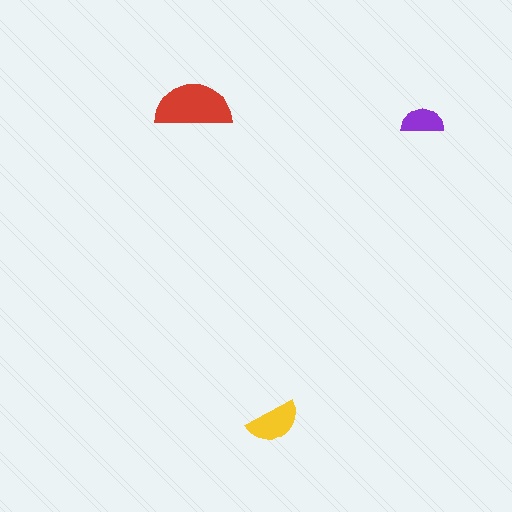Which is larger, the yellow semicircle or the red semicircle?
The red one.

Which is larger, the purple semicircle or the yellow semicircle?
The yellow one.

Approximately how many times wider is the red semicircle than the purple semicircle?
About 2 times wider.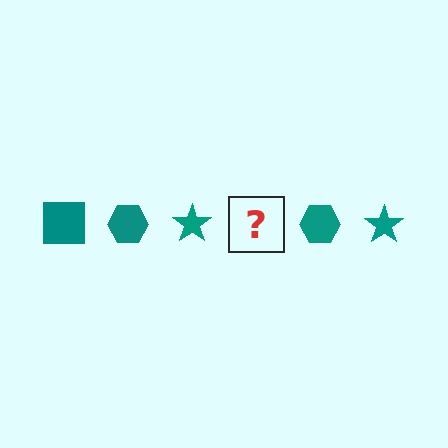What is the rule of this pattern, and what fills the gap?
The rule is that the pattern cycles through square, hexagon, star shapes in teal. The gap should be filled with a teal square.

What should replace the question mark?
The question mark should be replaced with a teal square.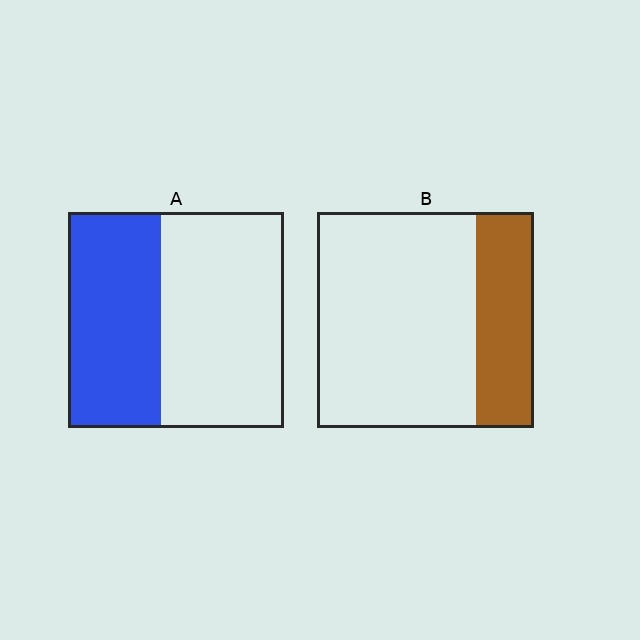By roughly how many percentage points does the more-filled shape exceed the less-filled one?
By roughly 15 percentage points (A over B).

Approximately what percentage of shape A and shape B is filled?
A is approximately 45% and B is approximately 25%.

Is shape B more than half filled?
No.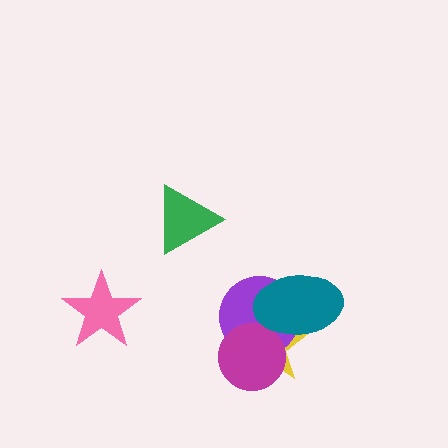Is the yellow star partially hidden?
Yes, it is partially covered by another shape.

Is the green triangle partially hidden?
No, no other shape covers it.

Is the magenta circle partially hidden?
Yes, it is partially covered by another shape.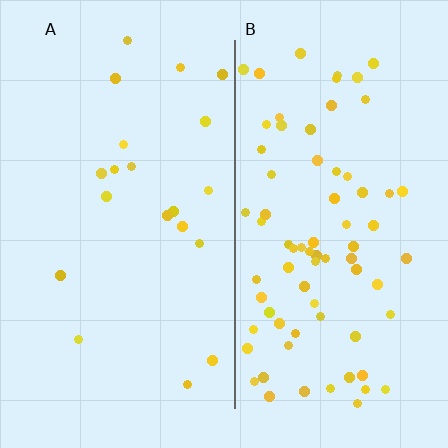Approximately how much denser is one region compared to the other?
Approximately 3.8× — region B over region A.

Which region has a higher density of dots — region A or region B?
B (the right).